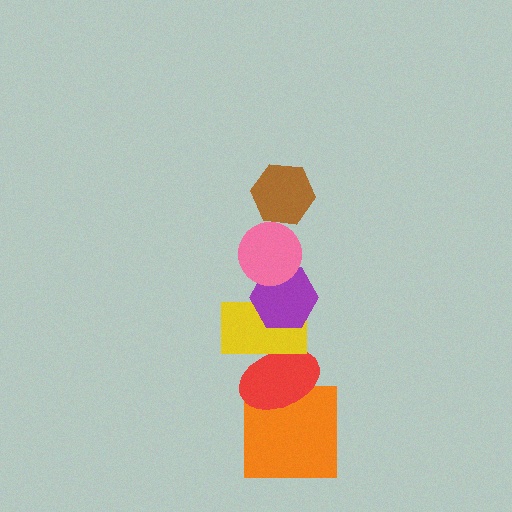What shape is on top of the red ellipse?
The yellow rectangle is on top of the red ellipse.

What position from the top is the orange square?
The orange square is 6th from the top.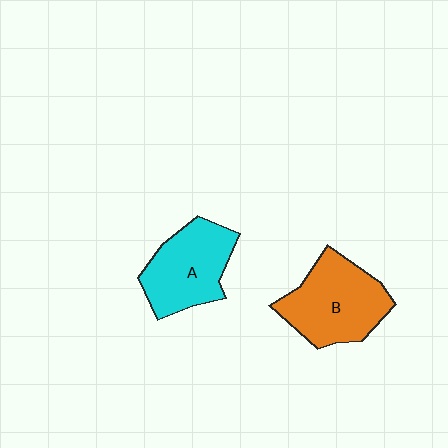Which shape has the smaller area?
Shape A (cyan).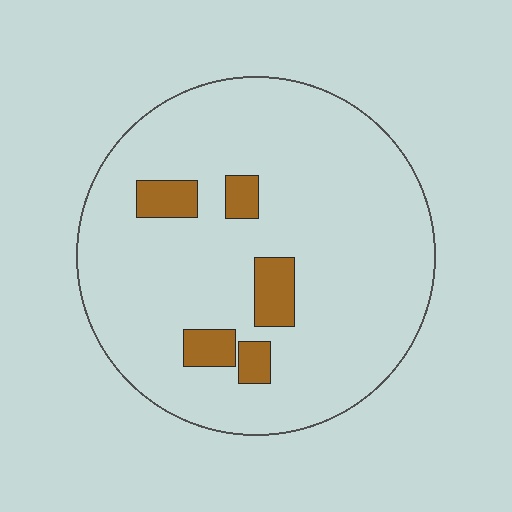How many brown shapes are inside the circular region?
5.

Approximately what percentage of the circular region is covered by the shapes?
Approximately 10%.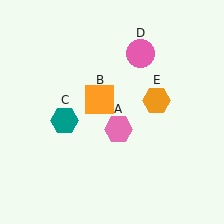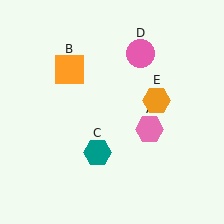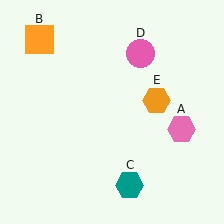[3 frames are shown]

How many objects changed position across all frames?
3 objects changed position: pink hexagon (object A), orange square (object B), teal hexagon (object C).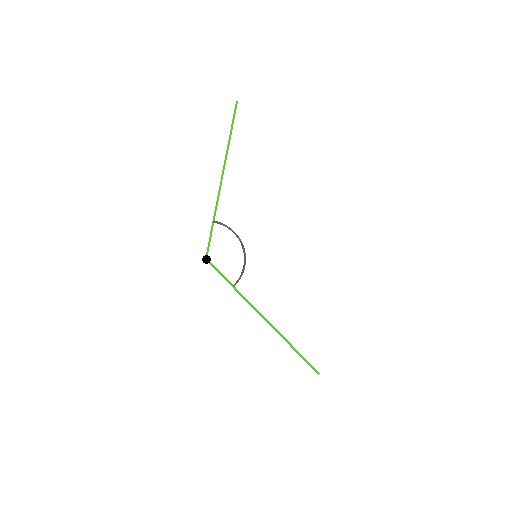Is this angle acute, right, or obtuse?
It is obtuse.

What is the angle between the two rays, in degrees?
Approximately 125 degrees.